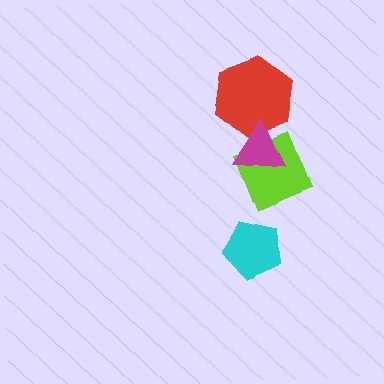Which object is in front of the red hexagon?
The magenta triangle is in front of the red hexagon.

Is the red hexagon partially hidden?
Yes, it is partially covered by another shape.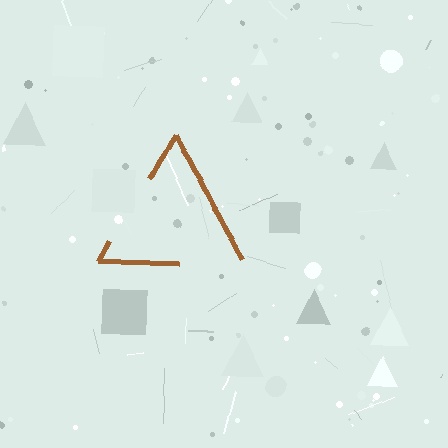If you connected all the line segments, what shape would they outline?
They would outline a triangle.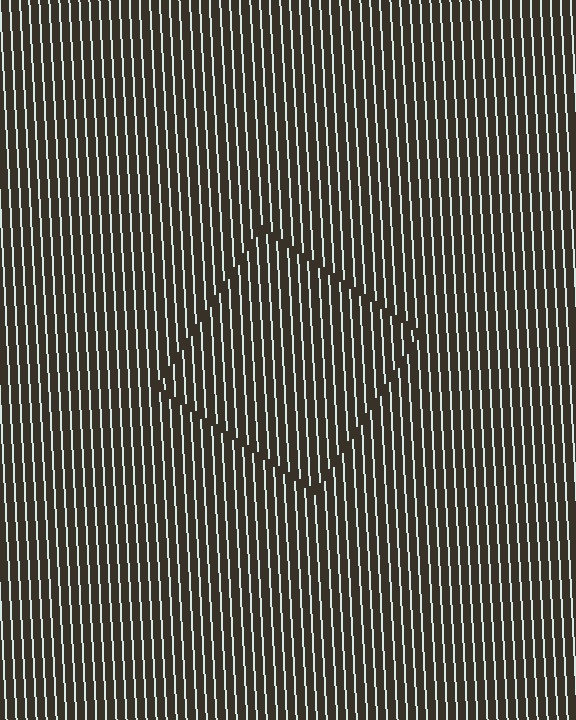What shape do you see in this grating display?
An illusory square. The interior of the shape contains the same grating, shifted by half a period — the contour is defined by the phase discontinuity where line-ends from the inner and outer gratings abut.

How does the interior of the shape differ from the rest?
The interior of the shape contains the same grating, shifted by half a period — the contour is defined by the phase discontinuity where line-ends from the inner and outer gratings abut.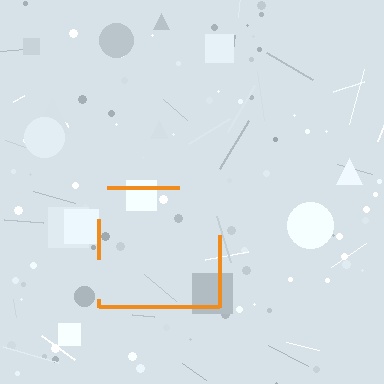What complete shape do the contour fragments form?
The contour fragments form a square.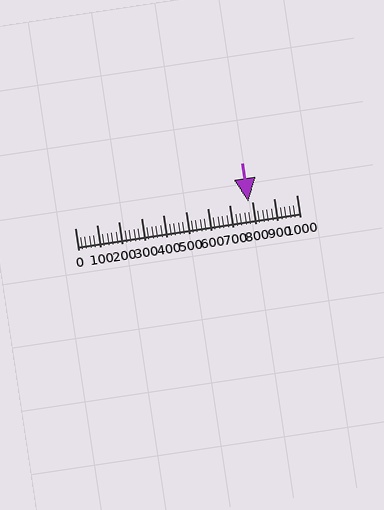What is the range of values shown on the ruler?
The ruler shows values from 0 to 1000.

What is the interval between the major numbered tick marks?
The major tick marks are spaced 100 units apart.